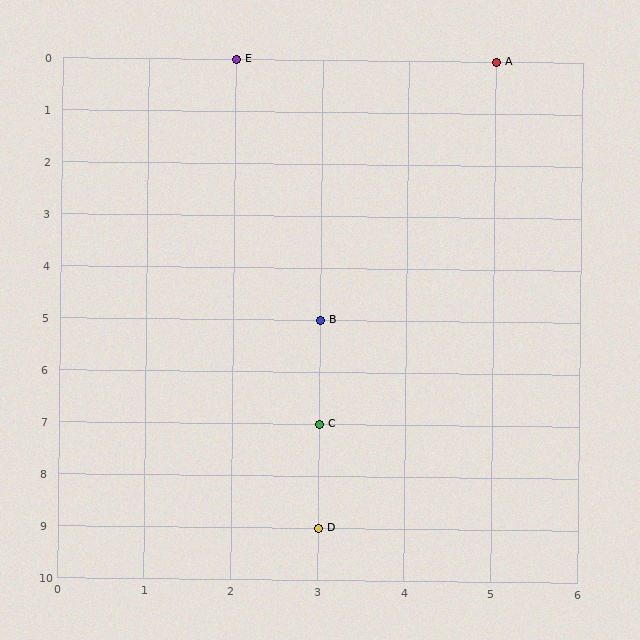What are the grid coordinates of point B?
Point B is at grid coordinates (3, 5).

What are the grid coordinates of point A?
Point A is at grid coordinates (5, 0).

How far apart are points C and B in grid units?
Points C and B are 2 rows apart.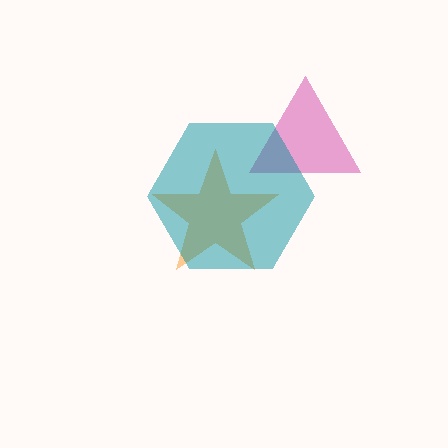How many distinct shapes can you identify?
There are 3 distinct shapes: an orange star, a pink triangle, a teal hexagon.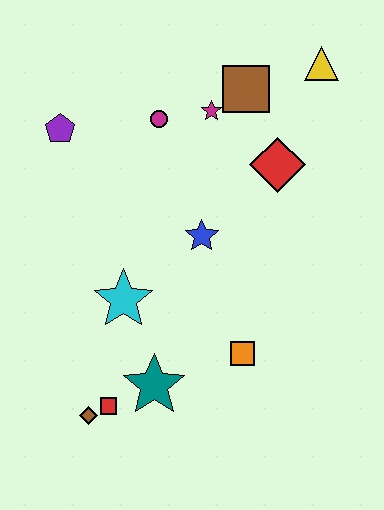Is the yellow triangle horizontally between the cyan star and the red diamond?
No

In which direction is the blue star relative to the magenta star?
The blue star is below the magenta star.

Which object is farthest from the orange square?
The yellow triangle is farthest from the orange square.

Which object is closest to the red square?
The brown diamond is closest to the red square.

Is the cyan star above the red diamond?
No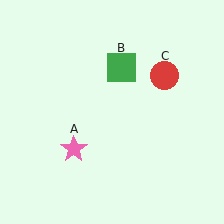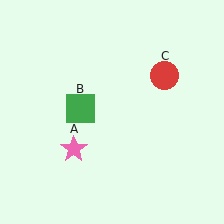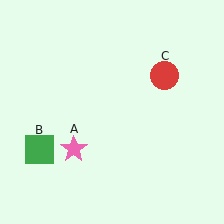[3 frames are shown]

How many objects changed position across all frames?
1 object changed position: green square (object B).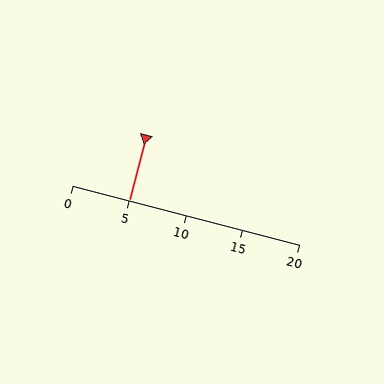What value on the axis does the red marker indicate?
The marker indicates approximately 5.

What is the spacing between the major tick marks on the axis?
The major ticks are spaced 5 apart.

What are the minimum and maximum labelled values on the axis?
The axis runs from 0 to 20.